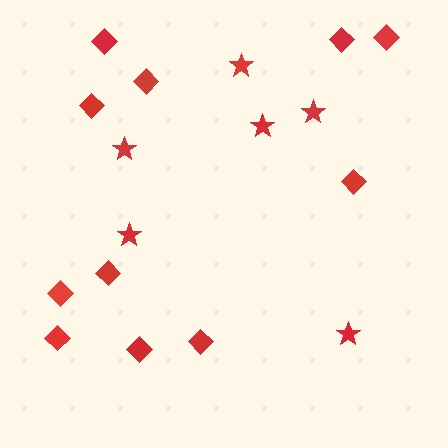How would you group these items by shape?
There are 2 groups: one group of diamonds (11) and one group of stars (6).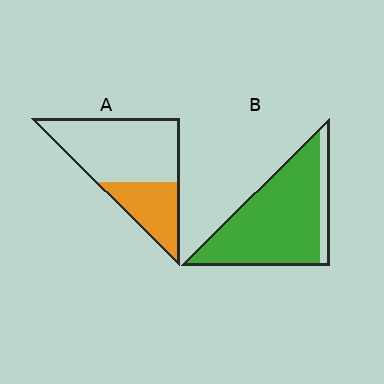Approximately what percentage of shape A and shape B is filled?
A is approximately 30% and B is approximately 85%.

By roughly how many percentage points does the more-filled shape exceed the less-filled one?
By roughly 55 percentage points (B over A).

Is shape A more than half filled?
No.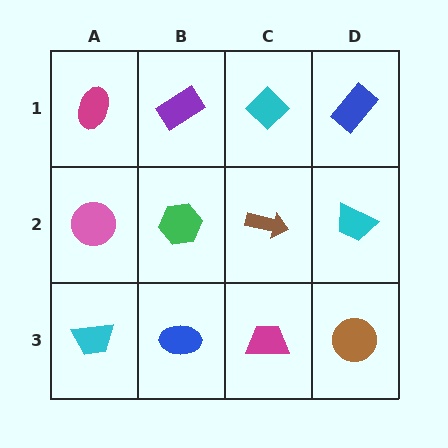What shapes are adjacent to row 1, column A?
A pink circle (row 2, column A), a purple rectangle (row 1, column B).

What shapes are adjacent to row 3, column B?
A green hexagon (row 2, column B), a cyan trapezoid (row 3, column A), a magenta trapezoid (row 3, column C).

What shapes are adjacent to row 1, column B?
A green hexagon (row 2, column B), a magenta ellipse (row 1, column A), a cyan diamond (row 1, column C).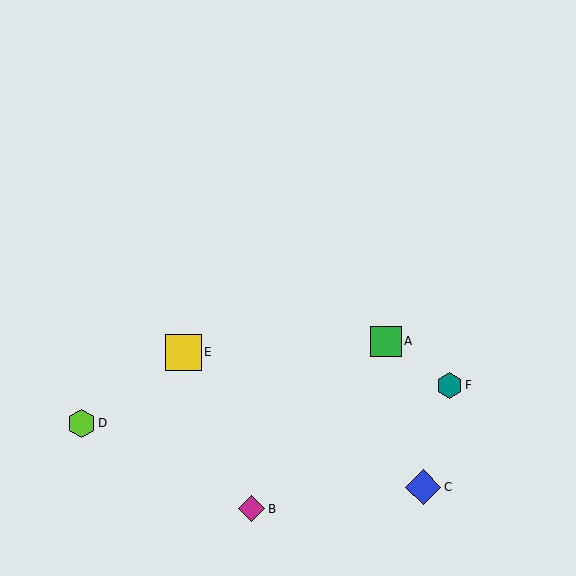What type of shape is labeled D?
Shape D is a lime hexagon.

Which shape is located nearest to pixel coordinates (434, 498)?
The blue diamond (labeled C) at (423, 487) is nearest to that location.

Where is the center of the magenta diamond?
The center of the magenta diamond is at (252, 509).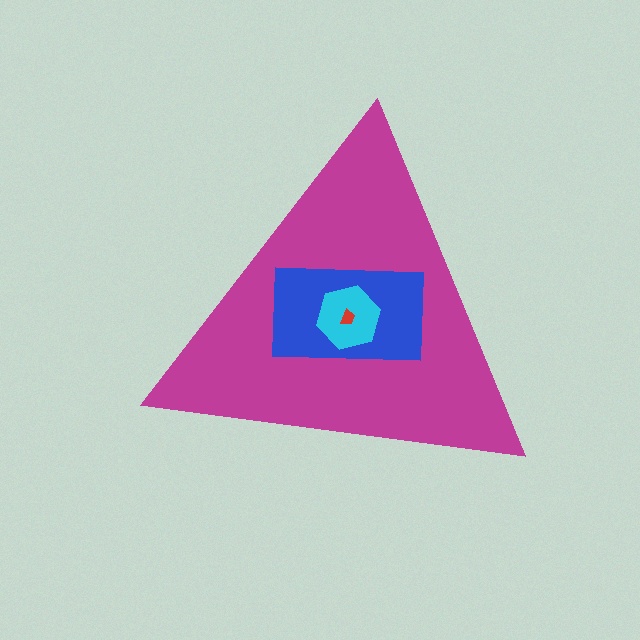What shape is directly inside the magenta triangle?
The blue rectangle.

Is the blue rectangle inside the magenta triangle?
Yes.